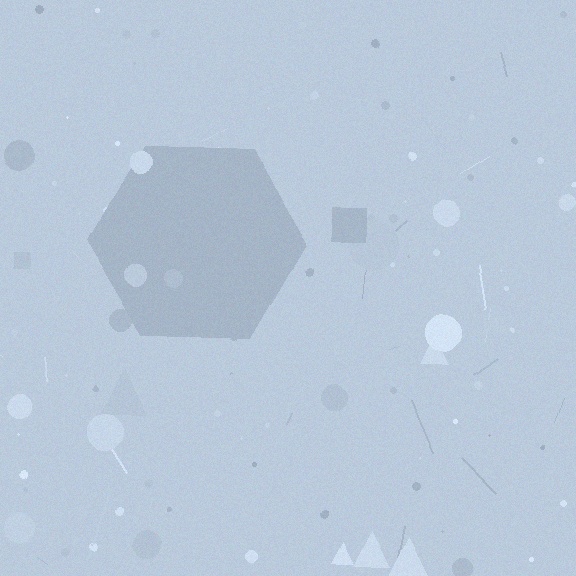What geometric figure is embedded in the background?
A hexagon is embedded in the background.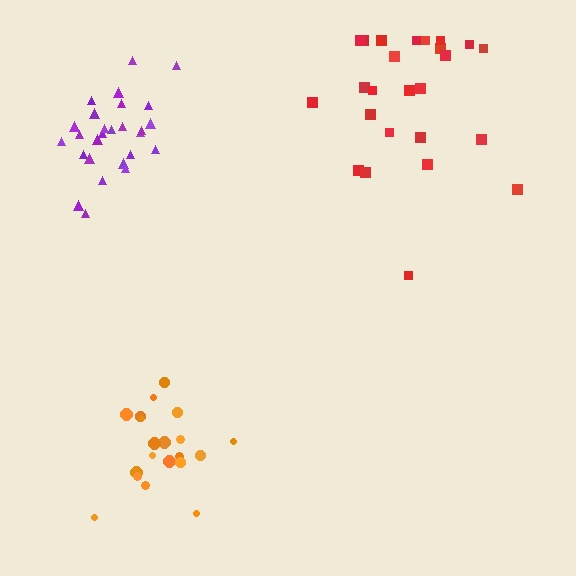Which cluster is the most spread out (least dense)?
Red.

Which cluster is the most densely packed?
Orange.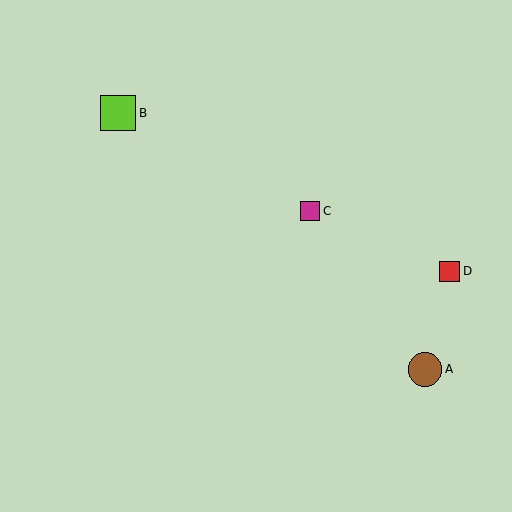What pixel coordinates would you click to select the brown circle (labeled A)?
Click at (425, 369) to select the brown circle A.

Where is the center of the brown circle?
The center of the brown circle is at (425, 369).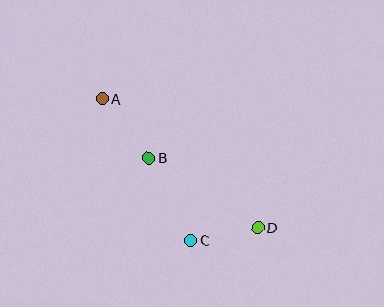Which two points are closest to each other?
Points C and D are closest to each other.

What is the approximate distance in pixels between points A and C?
The distance between A and C is approximately 167 pixels.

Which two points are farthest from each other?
Points A and D are farthest from each other.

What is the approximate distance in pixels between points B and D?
The distance between B and D is approximately 129 pixels.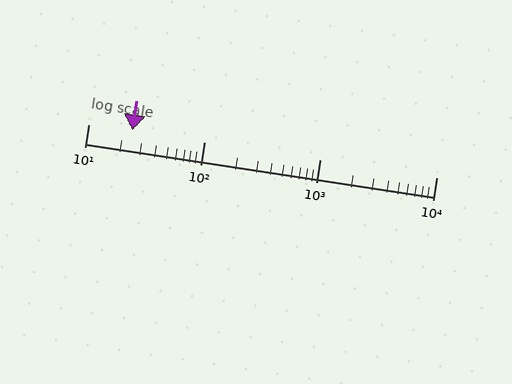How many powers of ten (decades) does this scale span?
The scale spans 3 decades, from 10 to 10000.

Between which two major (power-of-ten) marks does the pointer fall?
The pointer is between 10 and 100.